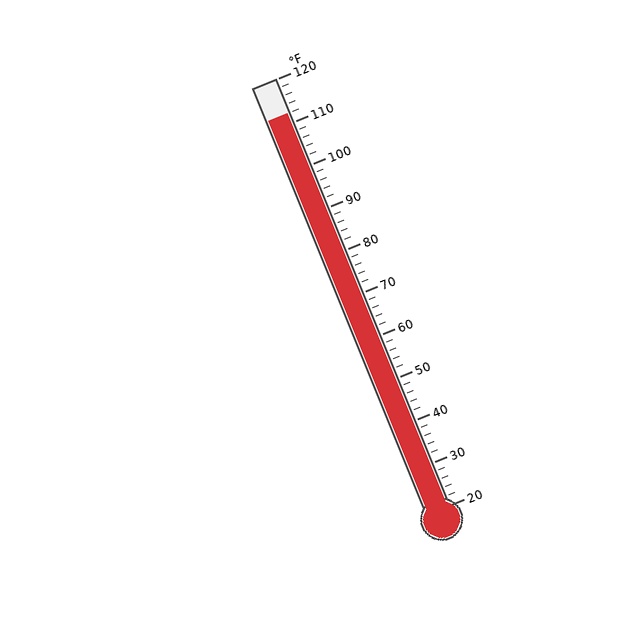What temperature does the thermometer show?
The thermometer shows approximately 112°F.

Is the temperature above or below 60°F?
The temperature is above 60°F.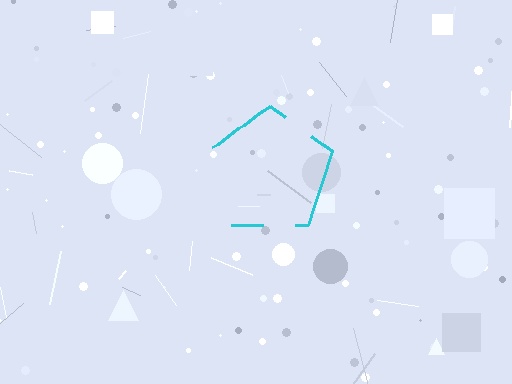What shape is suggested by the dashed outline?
The dashed outline suggests a pentagon.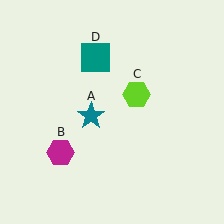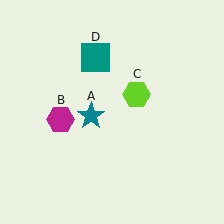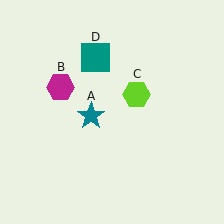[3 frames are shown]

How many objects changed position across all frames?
1 object changed position: magenta hexagon (object B).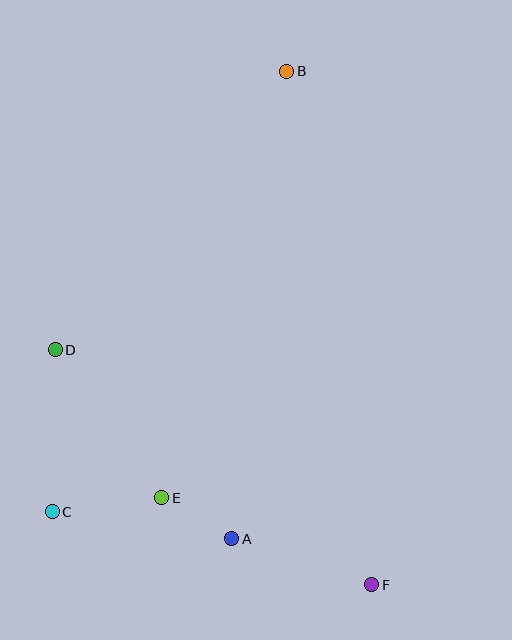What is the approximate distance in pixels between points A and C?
The distance between A and C is approximately 181 pixels.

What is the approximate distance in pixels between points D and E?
The distance between D and E is approximately 183 pixels.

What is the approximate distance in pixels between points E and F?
The distance between E and F is approximately 227 pixels.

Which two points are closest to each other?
Points A and E are closest to each other.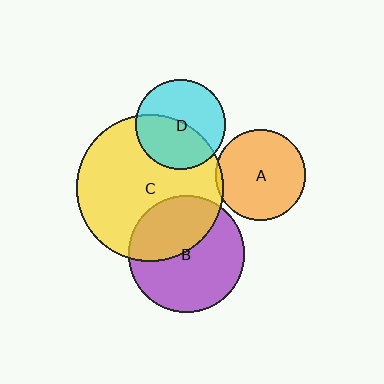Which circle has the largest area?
Circle C (yellow).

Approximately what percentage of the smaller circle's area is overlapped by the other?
Approximately 5%.